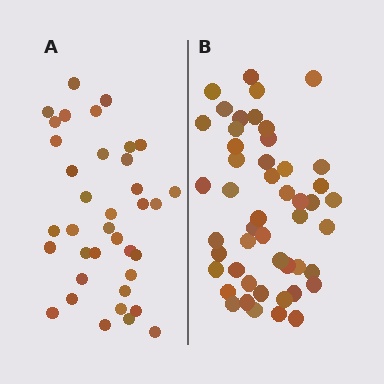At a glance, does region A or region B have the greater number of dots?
Region B (the right region) has more dots.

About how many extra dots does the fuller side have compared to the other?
Region B has roughly 12 or so more dots than region A.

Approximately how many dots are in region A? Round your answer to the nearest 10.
About 40 dots. (The exact count is 37, which rounds to 40.)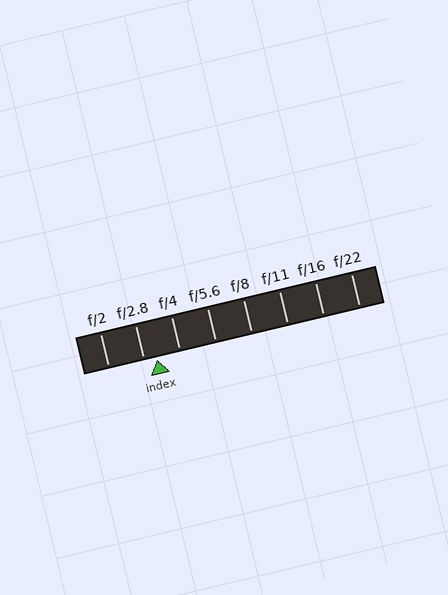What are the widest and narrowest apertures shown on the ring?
The widest aperture shown is f/2 and the narrowest is f/22.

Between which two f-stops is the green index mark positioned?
The index mark is between f/2.8 and f/4.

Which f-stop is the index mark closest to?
The index mark is closest to f/2.8.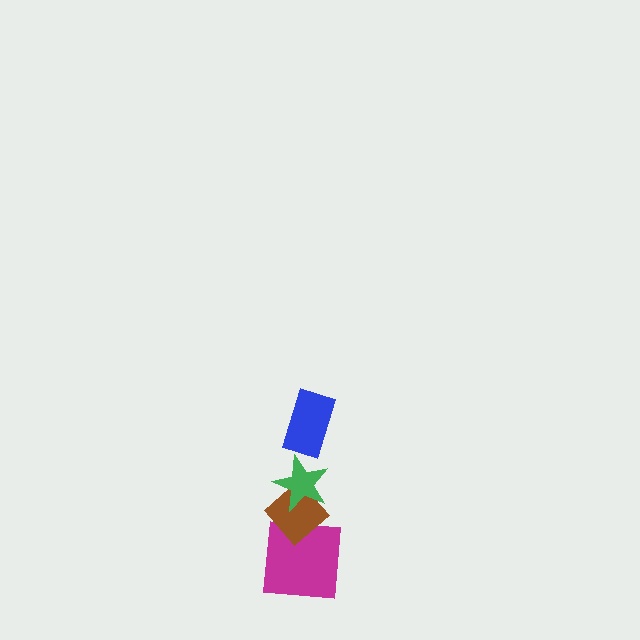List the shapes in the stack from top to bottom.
From top to bottom: the blue rectangle, the green star, the brown diamond, the magenta square.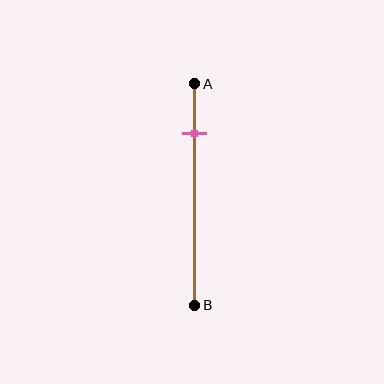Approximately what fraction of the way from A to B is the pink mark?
The pink mark is approximately 25% of the way from A to B.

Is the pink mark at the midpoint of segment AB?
No, the mark is at about 25% from A, not at the 50% midpoint.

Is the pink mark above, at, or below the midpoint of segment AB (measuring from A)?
The pink mark is above the midpoint of segment AB.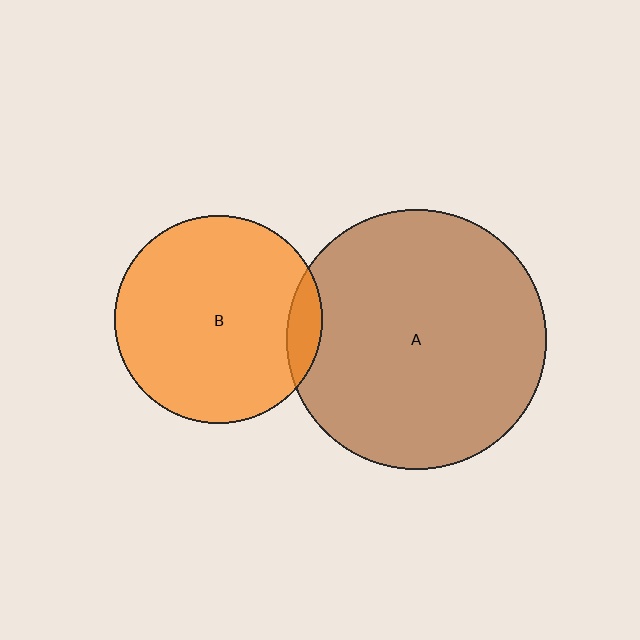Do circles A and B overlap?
Yes.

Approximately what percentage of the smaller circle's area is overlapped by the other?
Approximately 10%.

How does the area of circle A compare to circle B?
Approximately 1.6 times.